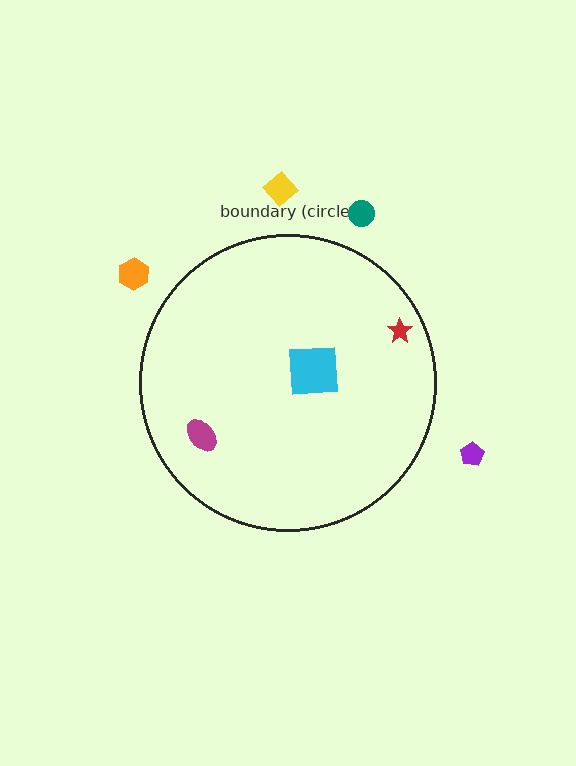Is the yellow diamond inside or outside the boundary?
Outside.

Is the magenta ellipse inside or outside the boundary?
Inside.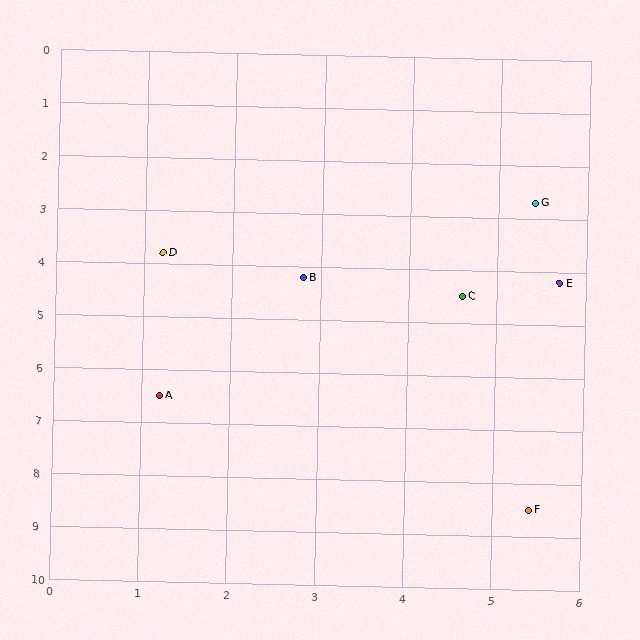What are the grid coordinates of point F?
Point F is at approximately (5.4, 8.5).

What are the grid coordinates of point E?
Point E is at approximately (5.7, 4.2).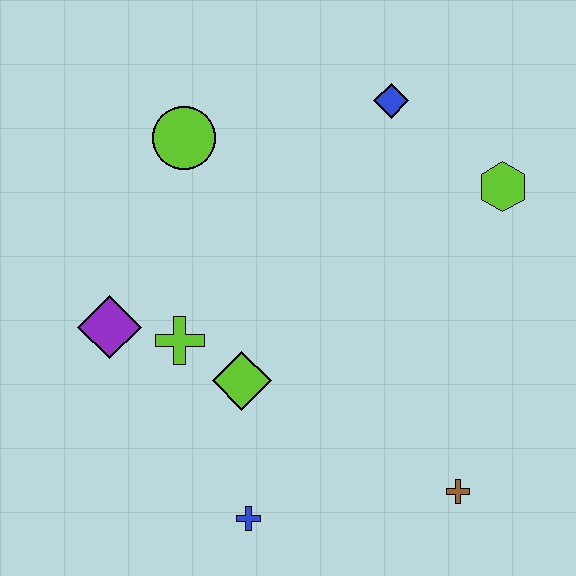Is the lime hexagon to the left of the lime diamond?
No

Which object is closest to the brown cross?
The blue cross is closest to the brown cross.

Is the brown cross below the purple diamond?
Yes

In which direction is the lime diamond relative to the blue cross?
The lime diamond is above the blue cross.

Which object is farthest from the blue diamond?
The blue cross is farthest from the blue diamond.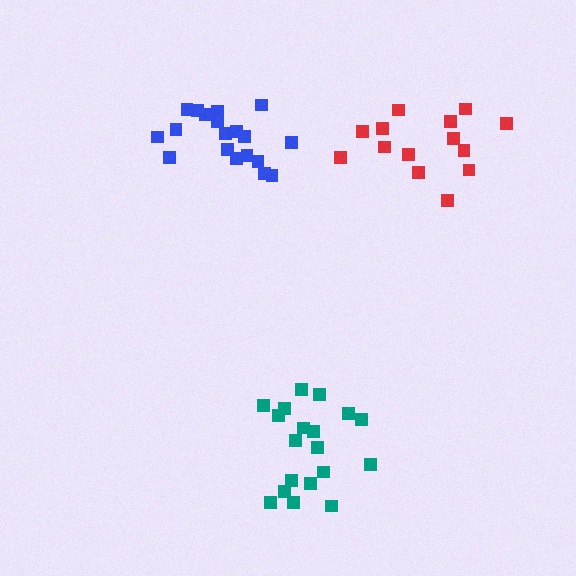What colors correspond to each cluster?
The clusters are colored: teal, blue, red.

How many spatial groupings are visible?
There are 3 spatial groupings.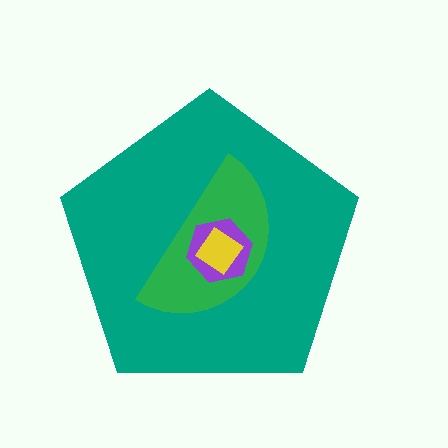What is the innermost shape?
The yellow diamond.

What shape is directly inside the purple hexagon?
The yellow diamond.